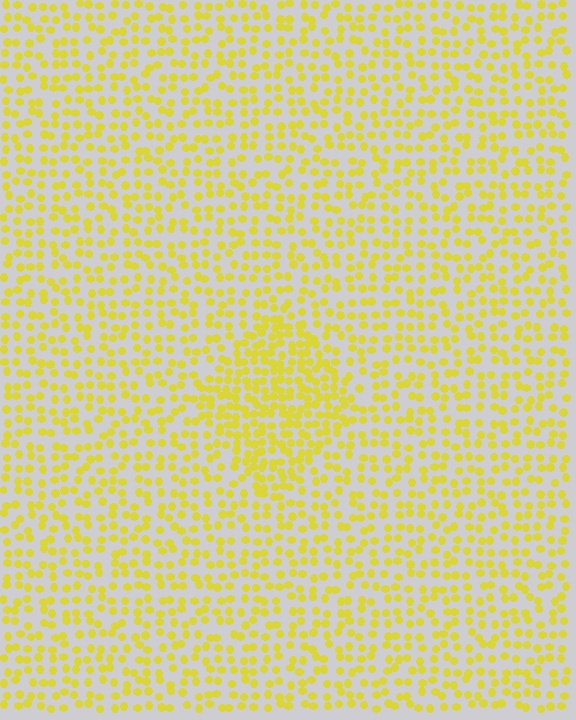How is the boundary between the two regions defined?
The boundary is defined by a change in element density (approximately 1.8x ratio). All elements are the same color, size, and shape.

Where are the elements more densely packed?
The elements are more densely packed inside the diamond boundary.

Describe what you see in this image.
The image contains small yellow elements arranged at two different densities. A diamond-shaped region is visible where the elements are more densely packed than the surrounding area.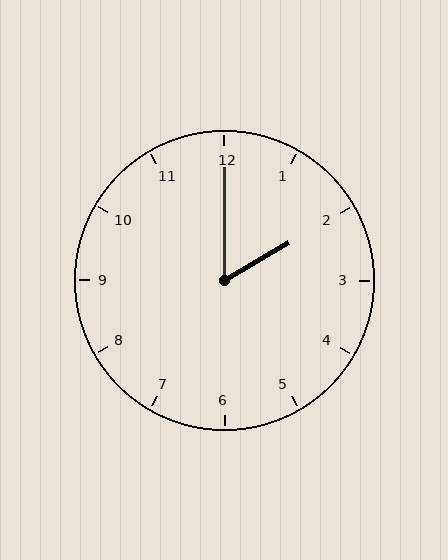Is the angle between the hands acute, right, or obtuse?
It is acute.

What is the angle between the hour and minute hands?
Approximately 60 degrees.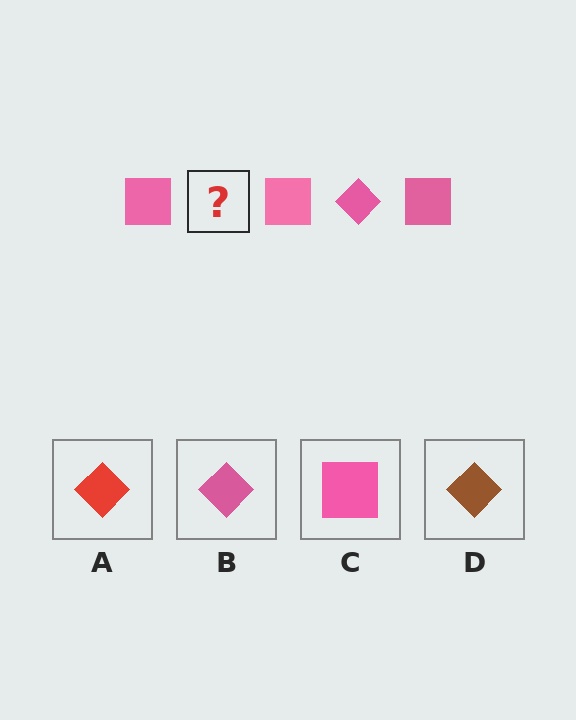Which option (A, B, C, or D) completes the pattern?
B.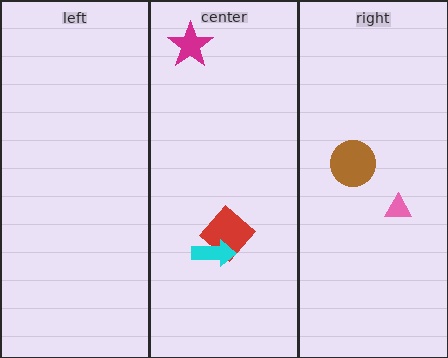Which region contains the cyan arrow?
The center region.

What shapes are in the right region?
The brown circle, the pink triangle.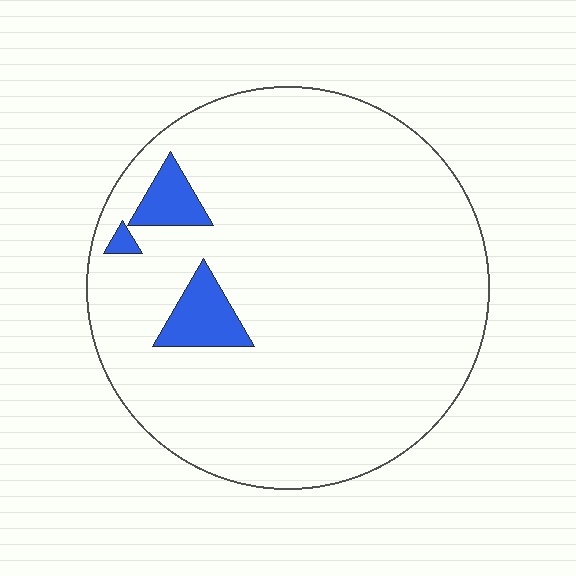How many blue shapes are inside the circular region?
3.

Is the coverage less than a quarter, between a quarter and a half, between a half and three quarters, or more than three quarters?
Less than a quarter.